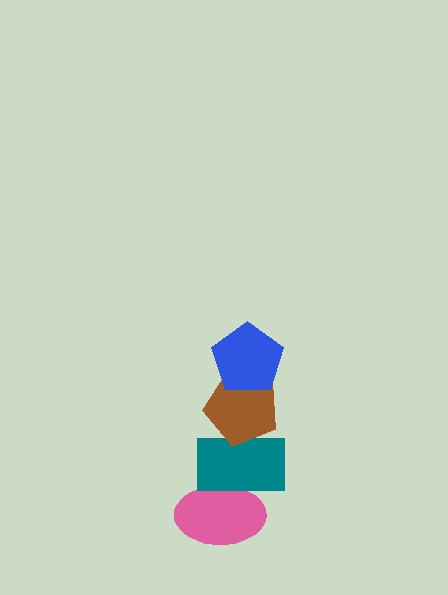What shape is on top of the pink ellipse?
The teal rectangle is on top of the pink ellipse.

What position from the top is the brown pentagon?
The brown pentagon is 2nd from the top.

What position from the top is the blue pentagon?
The blue pentagon is 1st from the top.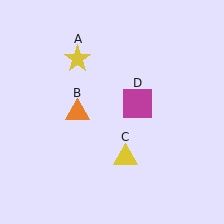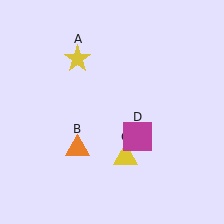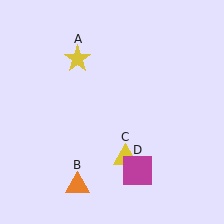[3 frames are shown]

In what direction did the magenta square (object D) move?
The magenta square (object D) moved down.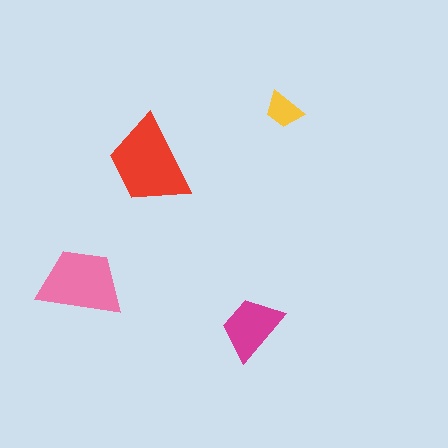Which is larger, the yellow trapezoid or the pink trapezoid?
The pink one.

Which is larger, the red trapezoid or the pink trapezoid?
The red one.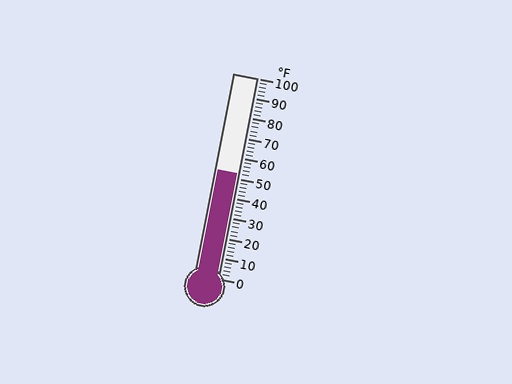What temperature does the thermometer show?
The thermometer shows approximately 52°F.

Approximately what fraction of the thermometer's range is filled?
The thermometer is filled to approximately 50% of its range.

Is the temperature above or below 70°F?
The temperature is below 70°F.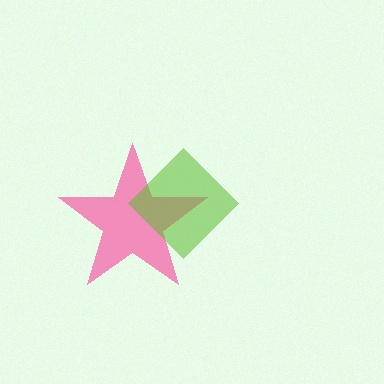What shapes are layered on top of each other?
The layered shapes are: a pink star, a lime diamond.